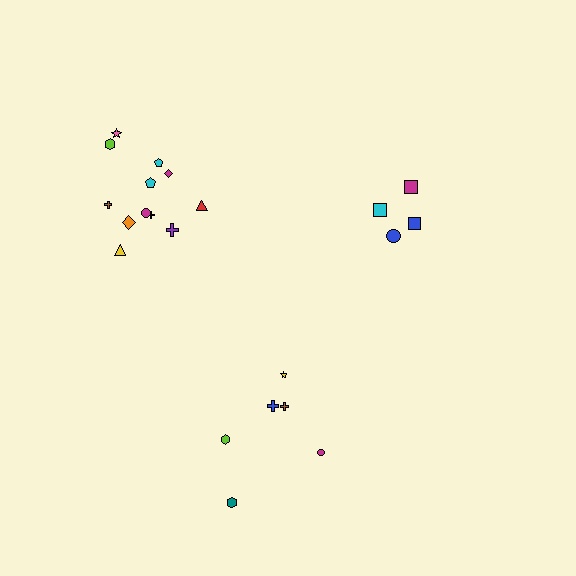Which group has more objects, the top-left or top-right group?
The top-left group.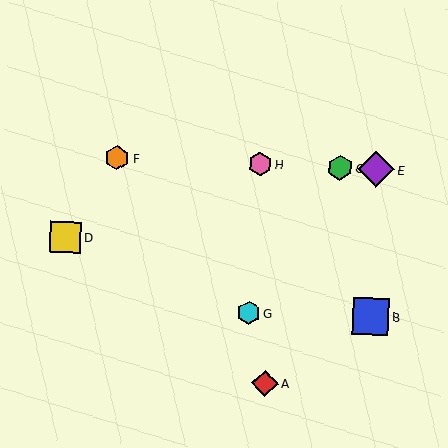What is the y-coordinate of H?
Object H is at y≈164.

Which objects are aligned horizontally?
Objects C, E, F, H are aligned horizontally.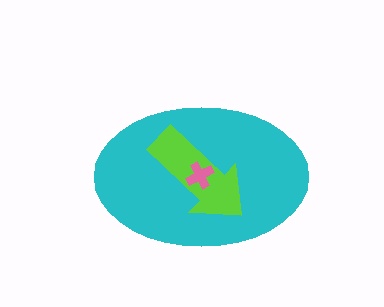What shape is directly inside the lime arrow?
The pink cross.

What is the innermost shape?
The pink cross.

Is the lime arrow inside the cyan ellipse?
Yes.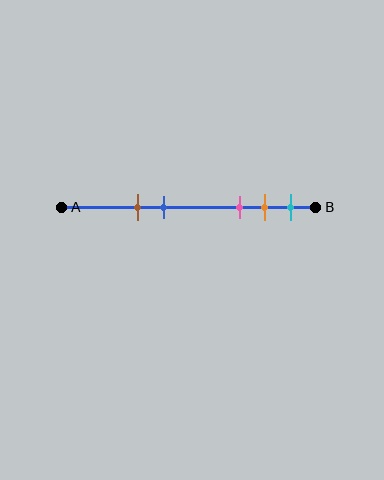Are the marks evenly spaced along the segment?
No, the marks are not evenly spaced.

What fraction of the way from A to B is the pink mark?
The pink mark is approximately 70% (0.7) of the way from A to B.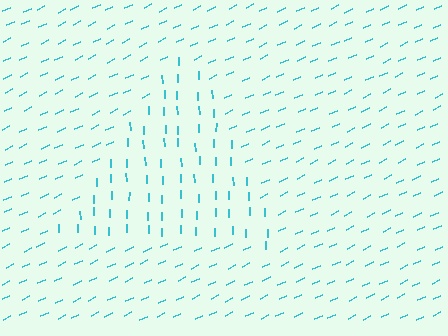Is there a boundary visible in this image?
Yes, there is a texture boundary formed by a change in line orientation.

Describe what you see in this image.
The image is filled with small cyan line segments. A triangle region in the image has lines oriented differently from the surrounding lines, creating a visible texture boundary.